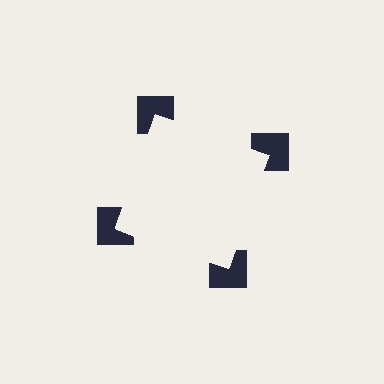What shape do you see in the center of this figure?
An illusory square — its edges are inferred from the aligned wedge cuts in the notched squares, not physically drawn.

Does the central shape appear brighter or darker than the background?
It typically appears slightly brighter than the background, even though no actual brightness change is drawn.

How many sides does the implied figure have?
4 sides.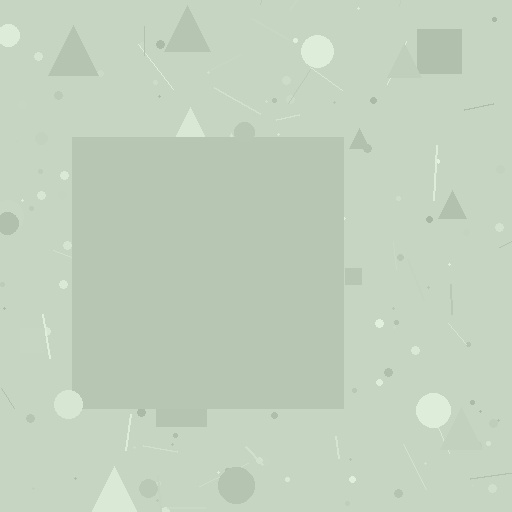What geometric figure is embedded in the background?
A square is embedded in the background.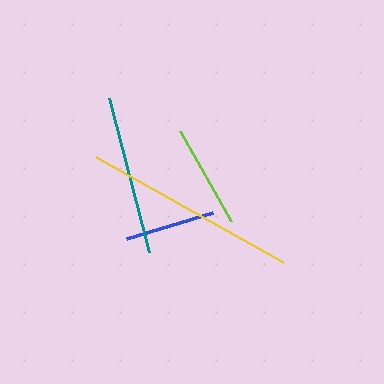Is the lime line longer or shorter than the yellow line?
The yellow line is longer than the lime line.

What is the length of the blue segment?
The blue segment is approximately 90 pixels long.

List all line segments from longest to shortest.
From longest to shortest: yellow, teal, lime, blue.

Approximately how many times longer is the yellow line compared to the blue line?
The yellow line is approximately 2.4 times the length of the blue line.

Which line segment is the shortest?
The blue line is the shortest at approximately 90 pixels.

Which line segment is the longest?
The yellow line is the longest at approximately 214 pixels.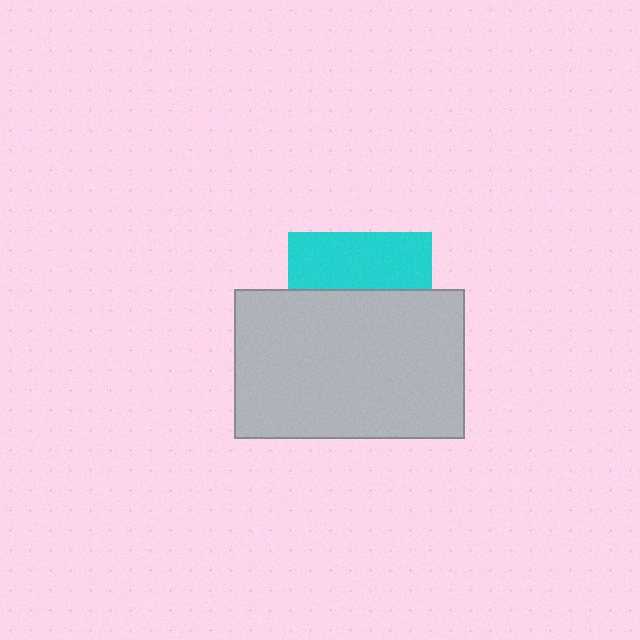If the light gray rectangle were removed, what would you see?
You would see the complete cyan square.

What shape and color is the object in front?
The object in front is a light gray rectangle.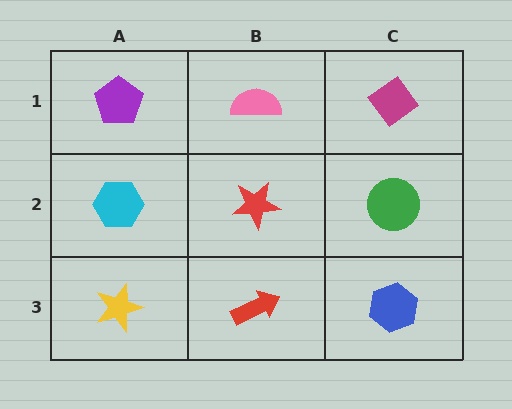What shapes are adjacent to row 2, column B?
A pink semicircle (row 1, column B), a red arrow (row 3, column B), a cyan hexagon (row 2, column A), a green circle (row 2, column C).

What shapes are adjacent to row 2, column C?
A magenta diamond (row 1, column C), a blue hexagon (row 3, column C), a red star (row 2, column B).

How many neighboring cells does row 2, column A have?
3.